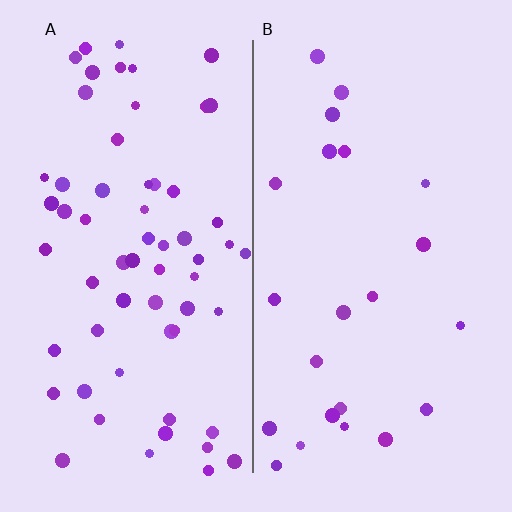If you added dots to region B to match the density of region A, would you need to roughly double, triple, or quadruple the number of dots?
Approximately triple.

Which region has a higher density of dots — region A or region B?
A (the left).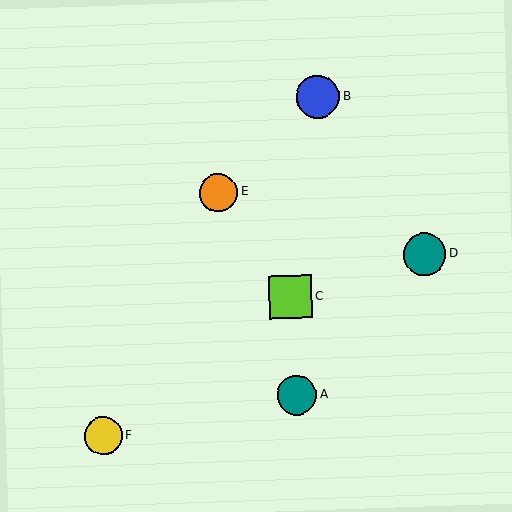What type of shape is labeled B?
Shape B is a blue circle.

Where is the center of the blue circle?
The center of the blue circle is at (318, 96).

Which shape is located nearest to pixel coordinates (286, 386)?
The teal circle (labeled A) at (297, 395) is nearest to that location.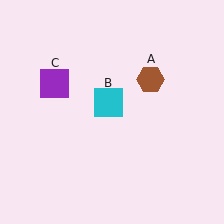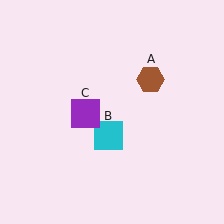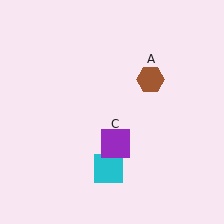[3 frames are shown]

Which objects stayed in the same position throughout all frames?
Brown hexagon (object A) remained stationary.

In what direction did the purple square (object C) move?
The purple square (object C) moved down and to the right.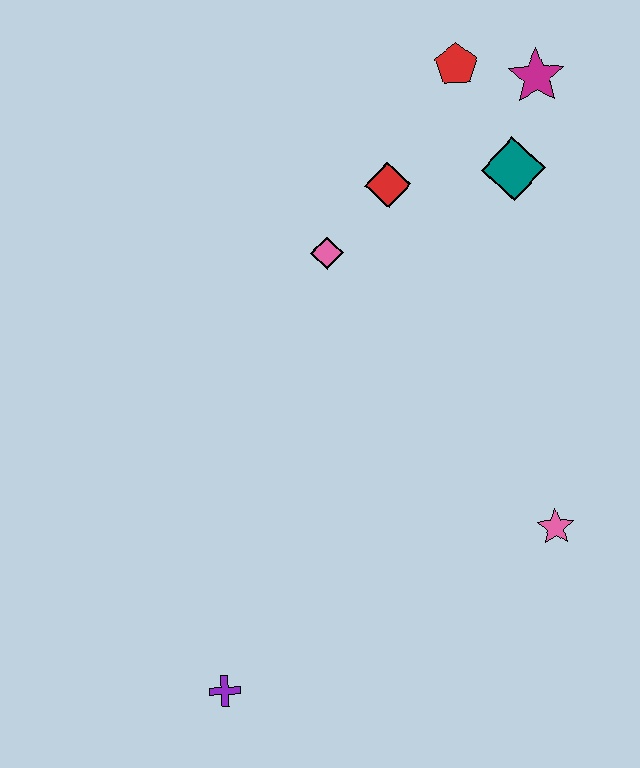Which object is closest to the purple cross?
The pink star is closest to the purple cross.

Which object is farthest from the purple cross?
The magenta star is farthest from the purple cross.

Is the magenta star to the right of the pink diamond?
Yes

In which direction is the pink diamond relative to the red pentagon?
The pink diamond is below the red pentagon.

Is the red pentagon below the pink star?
No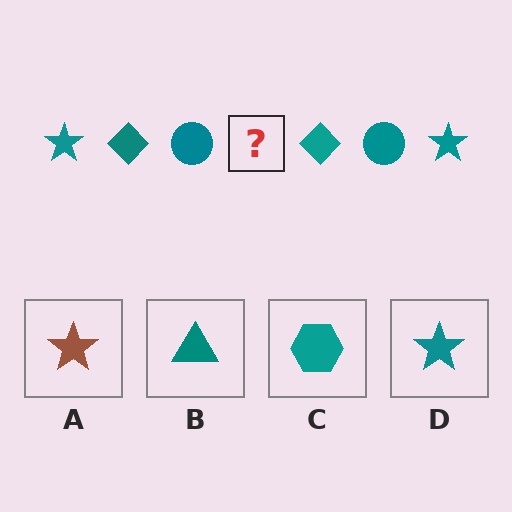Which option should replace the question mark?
Option D.